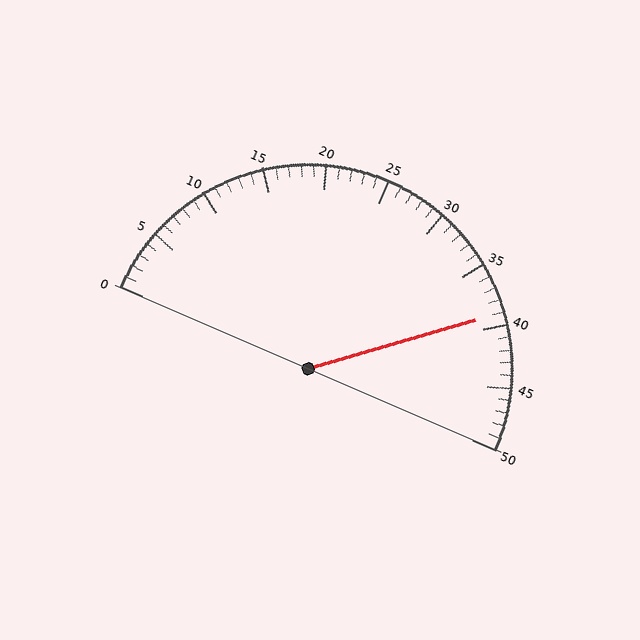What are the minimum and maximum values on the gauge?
The gauge ranges from 0 to 50.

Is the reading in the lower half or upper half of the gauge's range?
The reading is in the upper half of the range (0 to 50).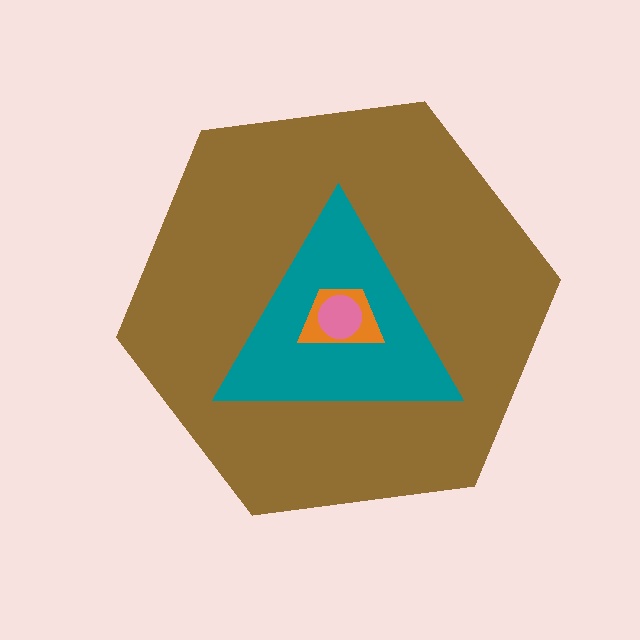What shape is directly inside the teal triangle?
The orange trapezoid.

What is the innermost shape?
The pink circle.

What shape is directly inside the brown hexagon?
The teal triangle.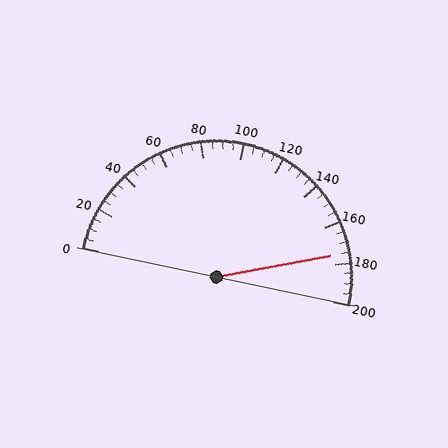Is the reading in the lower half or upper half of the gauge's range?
The reading is in the upper half of the range (0 to 200).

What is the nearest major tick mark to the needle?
The nearest major tick mark is 180.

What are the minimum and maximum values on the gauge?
The gauge ranges from 0 to 200.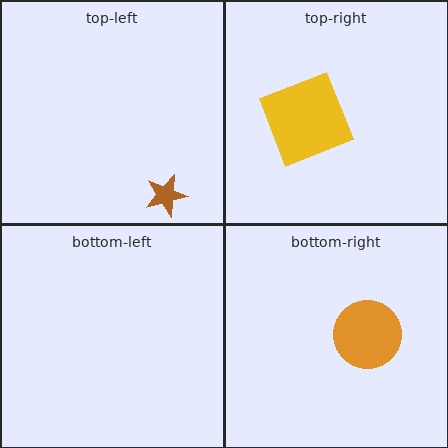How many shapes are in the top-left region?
1.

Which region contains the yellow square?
The top-right region.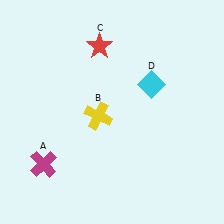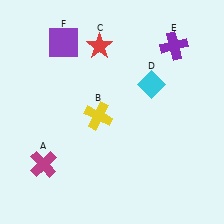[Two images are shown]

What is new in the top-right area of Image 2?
A purple cross (E) was added in the top-right area of Image 2.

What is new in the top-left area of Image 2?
A purple square (F) was added in the top-left area of Image 2.